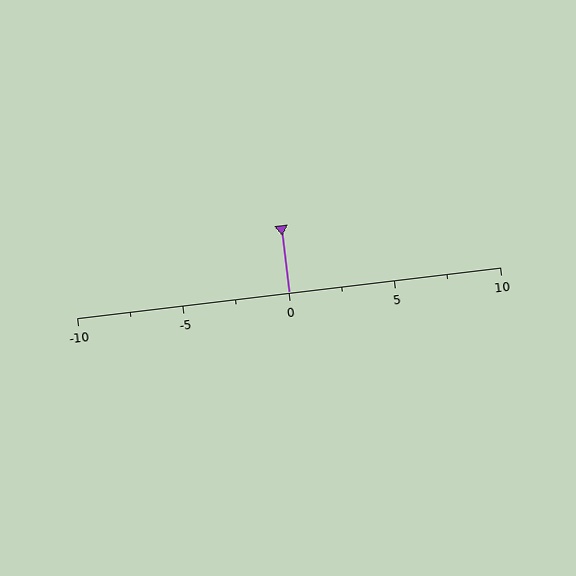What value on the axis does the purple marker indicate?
The marker indicates approximately 0.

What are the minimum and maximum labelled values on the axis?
The axis runs from -10 to 10.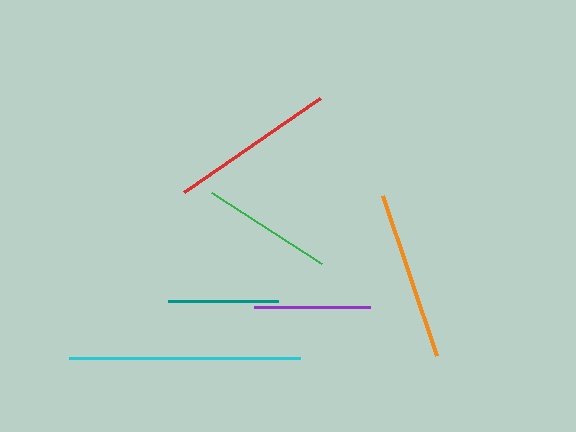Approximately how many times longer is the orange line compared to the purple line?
The orange line is approximately 1.5 times the length of the purple line.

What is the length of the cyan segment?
The cyan segment is approximately 231 pixels long.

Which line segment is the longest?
The cyan line is the longest at approximately 231 pixels.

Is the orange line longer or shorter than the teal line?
The orange line is longer than the teal line.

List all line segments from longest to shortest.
From longest to shortest: cyan, orange, red, green, purple, teal.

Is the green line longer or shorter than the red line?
The red line is longer than the green line.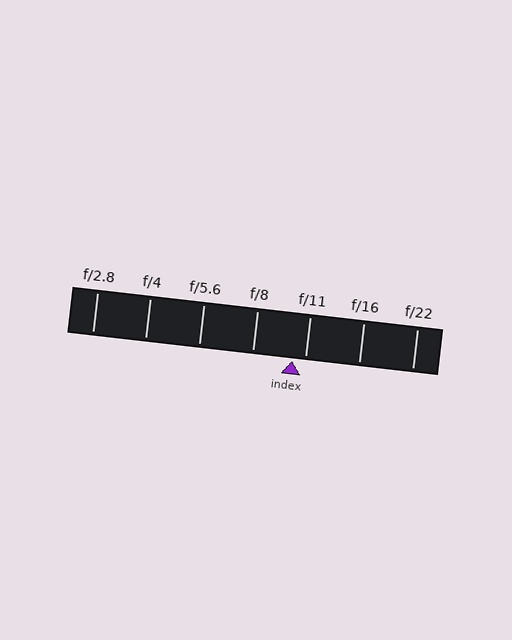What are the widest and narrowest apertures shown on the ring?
The widest aperture shown is f/2.8 and the narrowest is f/22.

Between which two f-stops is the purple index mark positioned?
The index mark is between f/8 and f/11.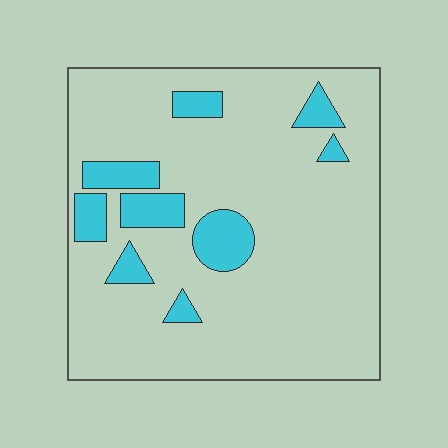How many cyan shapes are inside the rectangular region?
9.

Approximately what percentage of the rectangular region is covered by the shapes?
Approximately 15%.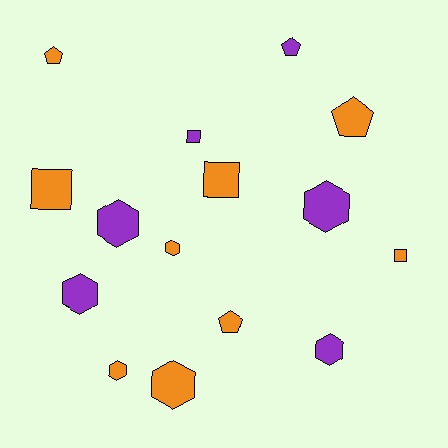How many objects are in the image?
There are 15 objects.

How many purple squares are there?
There is 1 purple square.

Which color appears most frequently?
Orange, with 9 objects.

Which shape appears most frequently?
Hexagon, with 7 objects.